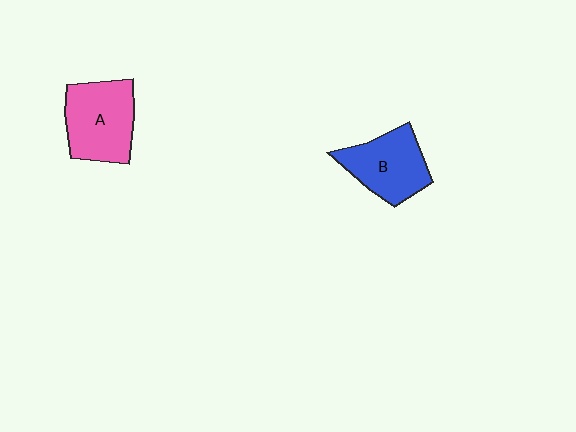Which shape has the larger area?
Shape A (pink).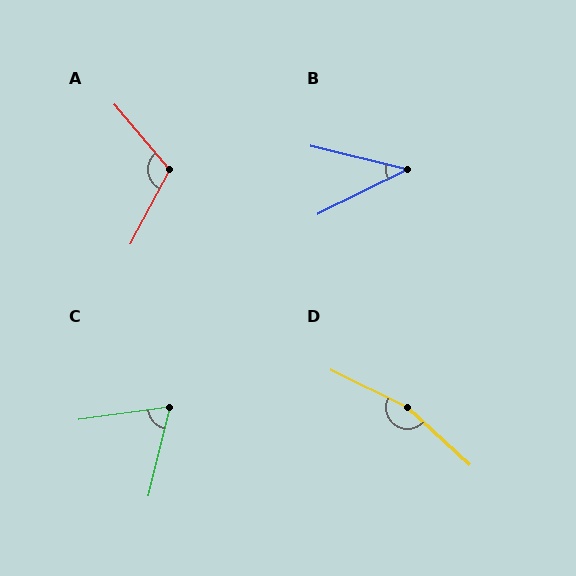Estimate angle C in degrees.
Approximately 68 degrees.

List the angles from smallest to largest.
B (40°), C (68°), A (112°), D (163°).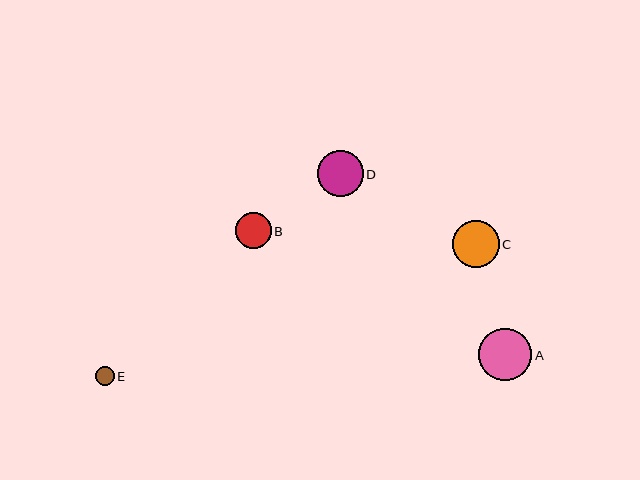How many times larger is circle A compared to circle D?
Circle A is approximately 1.2 times the size of circle D.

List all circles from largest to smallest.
From largest to smallest: A, C, D, B, E.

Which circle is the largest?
Circle A is the largest with a size of approximately 53 pixels.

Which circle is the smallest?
Circle E is the smallest with a size of approximately 19 pixels.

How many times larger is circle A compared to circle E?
Circle A is approximately 2.8 times the size of circle E.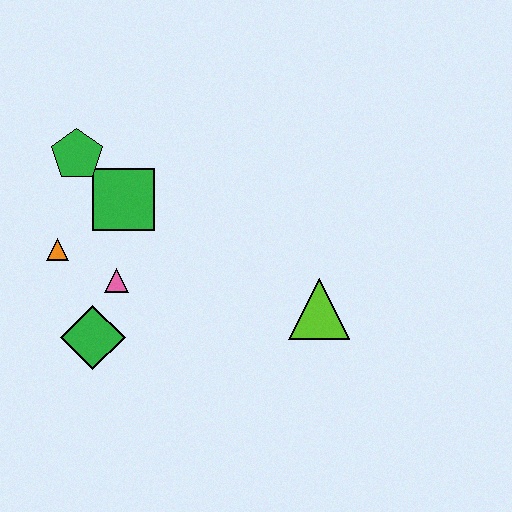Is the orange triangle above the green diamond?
Yes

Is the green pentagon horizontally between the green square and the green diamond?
No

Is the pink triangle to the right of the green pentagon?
Yes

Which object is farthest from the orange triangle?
The lime triangle is farthest from the orange triangle.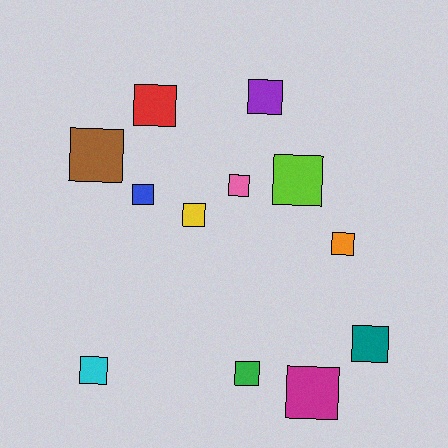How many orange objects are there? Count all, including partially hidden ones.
There is 1 orange object.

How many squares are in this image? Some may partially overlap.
There are 12 squares.